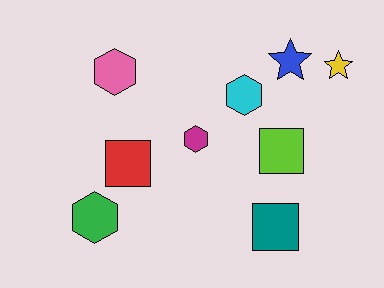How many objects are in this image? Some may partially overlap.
There are 9 objects.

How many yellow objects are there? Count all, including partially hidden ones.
There is 1 yellow object.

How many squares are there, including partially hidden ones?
There are 3 squares.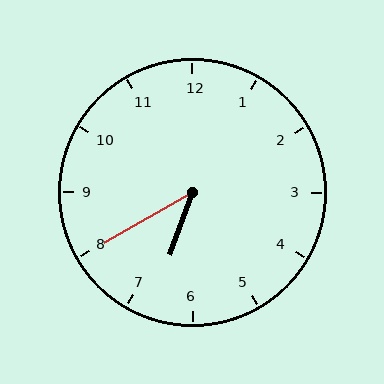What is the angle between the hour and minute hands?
Approximately 40 degrees.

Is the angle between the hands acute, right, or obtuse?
It is acute.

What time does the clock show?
6:40.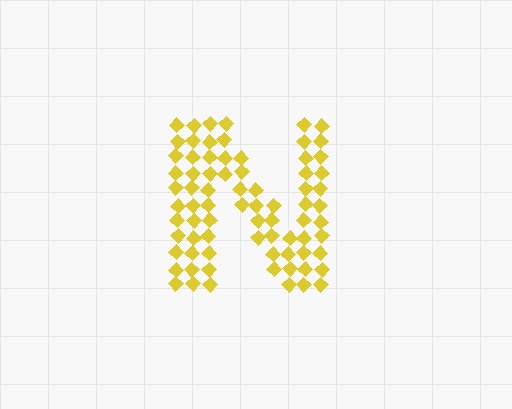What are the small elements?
The small elements are diamonds.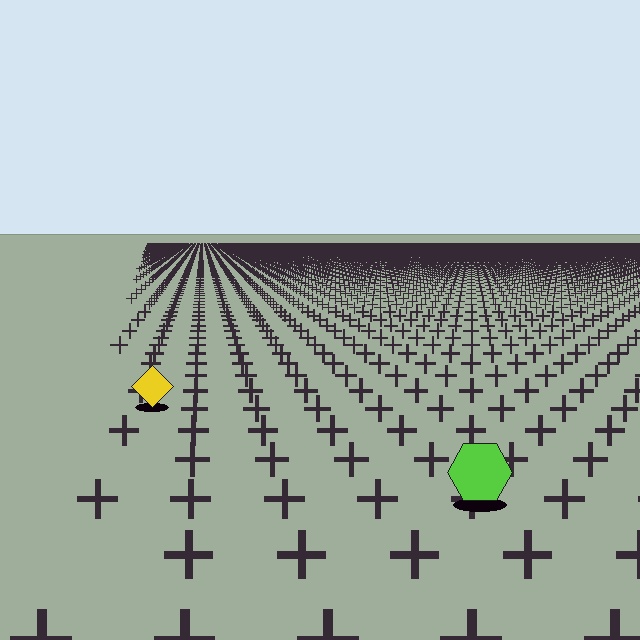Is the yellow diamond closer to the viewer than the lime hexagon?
No. The lime hexagon is closer — you can tell from the texture gradient: the ground texture is coarser near it.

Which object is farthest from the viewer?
The yellow diamond is farthest from the viewer. It appears smaller and the ground texture around it is denser.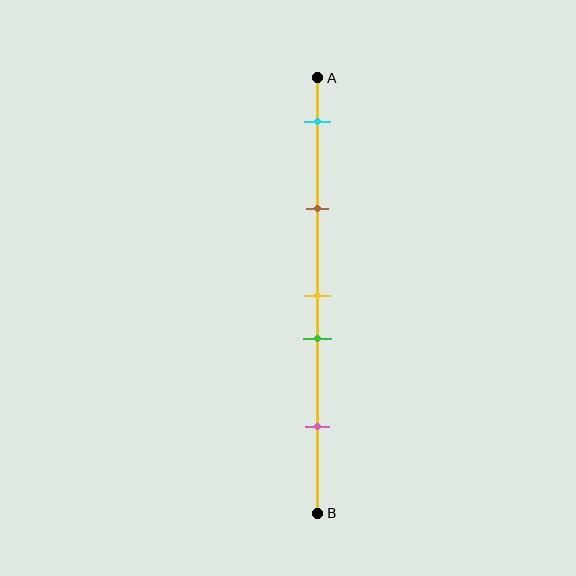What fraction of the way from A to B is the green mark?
The green mark is approximately 60% (0.6) of the way from A to B.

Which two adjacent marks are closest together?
The yellow and green marks are the closest adjacent pair.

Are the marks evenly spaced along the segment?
No, the marks are not evenly spaced.